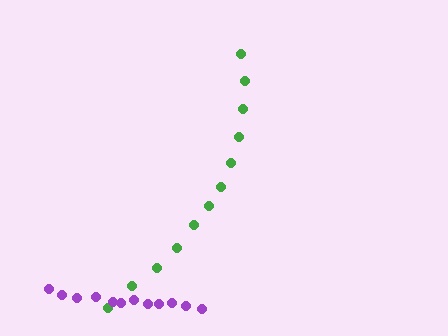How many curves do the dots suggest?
There are 2 distinct paths.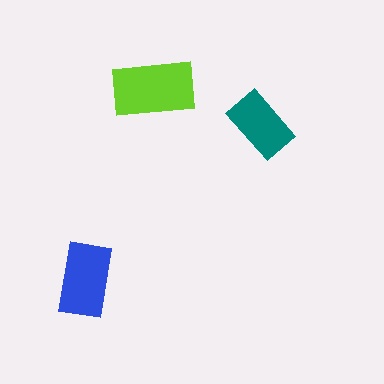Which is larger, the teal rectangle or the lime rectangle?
The lime one.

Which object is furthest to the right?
The teal rectangle is rightmost.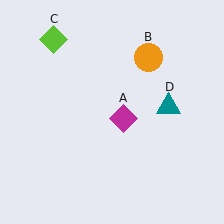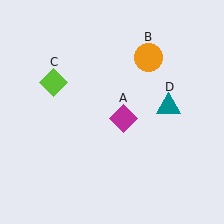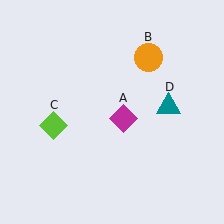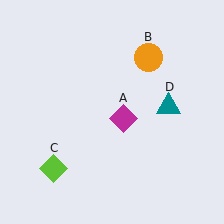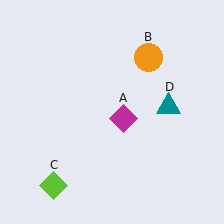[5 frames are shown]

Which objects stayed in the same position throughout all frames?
Magenta diamond (object A) and orange circle (object B) and teal triangle (object D) remained stationary.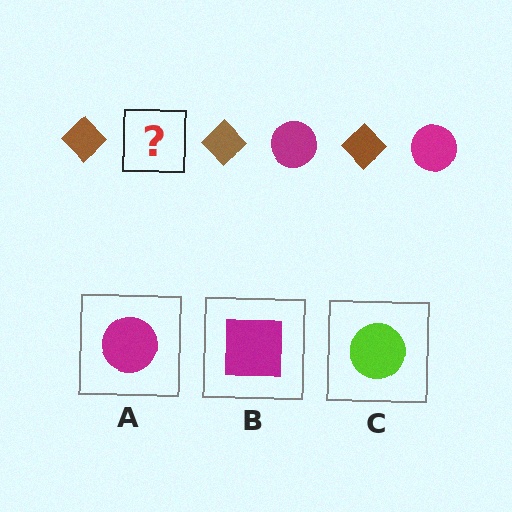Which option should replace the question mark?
Option A.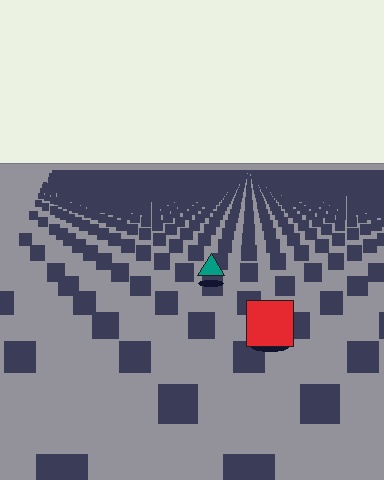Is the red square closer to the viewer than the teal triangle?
Yes. The red square is closer — you can tell from the texture gradient: the ground texture is coarser near it.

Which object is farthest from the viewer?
The teal triangle is farthest from the viewer. It appears smaller and the ground texture around it is denser.